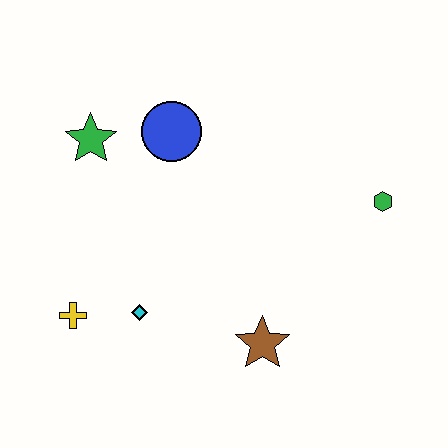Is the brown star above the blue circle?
No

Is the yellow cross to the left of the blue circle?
Yes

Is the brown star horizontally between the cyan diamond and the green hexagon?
Yes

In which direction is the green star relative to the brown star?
The green star is above the brown star.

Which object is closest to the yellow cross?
The cyan diamond is closest to the yellow cross.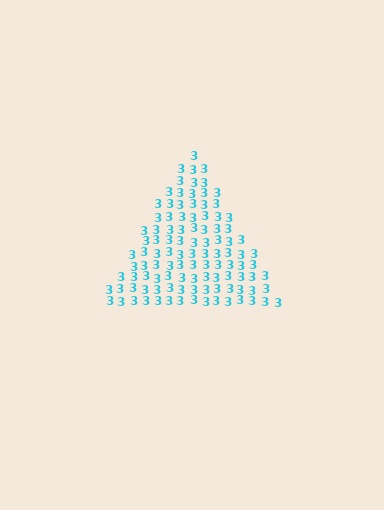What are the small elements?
The small elements are digit 3's.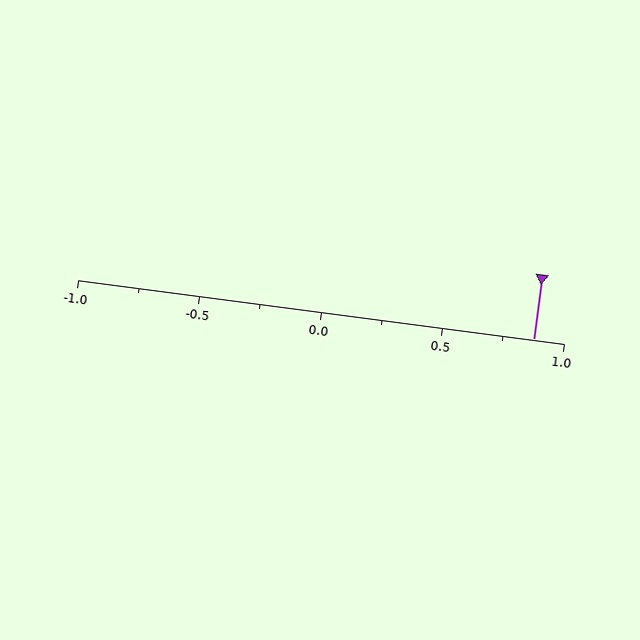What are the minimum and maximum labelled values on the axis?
The axis runs from -1.0 to 1.0.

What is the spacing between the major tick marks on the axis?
The major ticks are spaced 0.5 apart.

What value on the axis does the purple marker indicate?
The marker indicates approximately 0.88.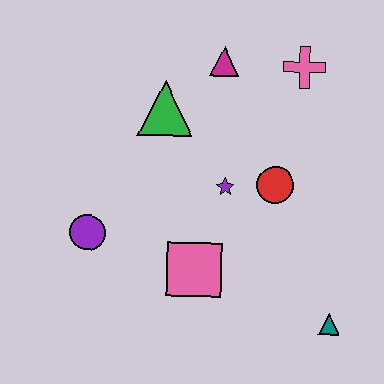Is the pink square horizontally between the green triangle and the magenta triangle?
Yes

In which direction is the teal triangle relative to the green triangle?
The teal triangle is below the green triangle.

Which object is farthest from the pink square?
The pink cross is farthest from the pink square.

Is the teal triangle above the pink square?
No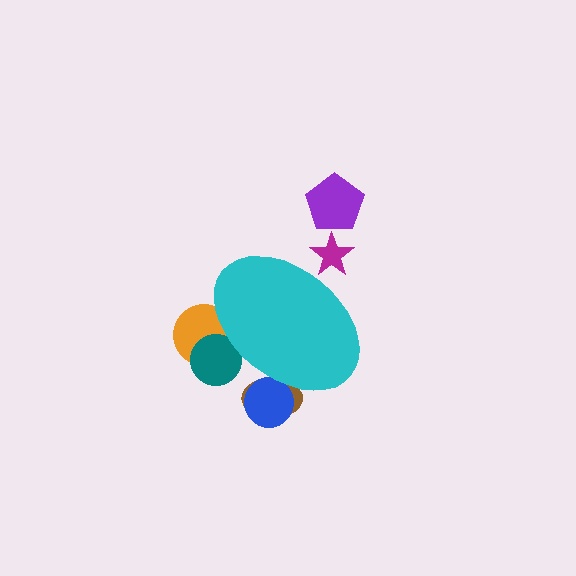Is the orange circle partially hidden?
Yes, the orange circle is partially hidden behind the cyan ellipse.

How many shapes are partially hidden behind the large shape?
5 shapes are partially hidden.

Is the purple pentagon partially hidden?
No, the purple pentagon is fully visible.